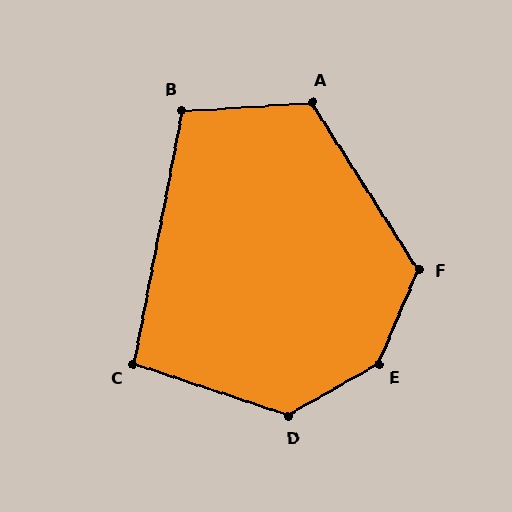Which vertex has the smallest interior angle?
C, at approximately 98 degrees.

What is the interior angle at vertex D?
Approximately 131 degrees (obtuse).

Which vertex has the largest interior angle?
E, at approximately 143 degrees.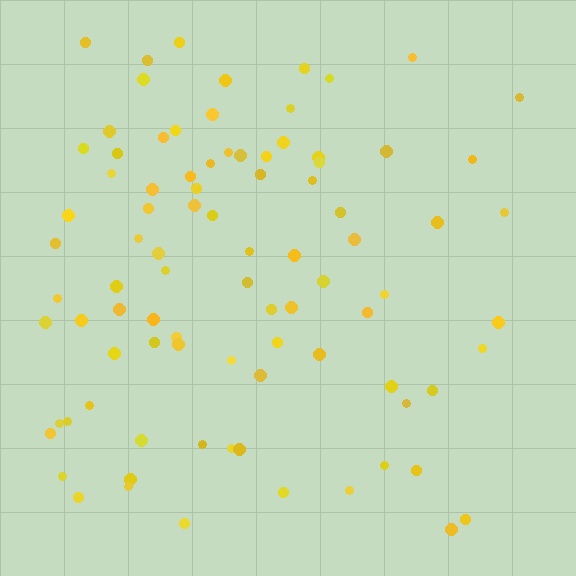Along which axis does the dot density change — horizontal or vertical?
Horizontal.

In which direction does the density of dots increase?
From right to left, with the left side densest.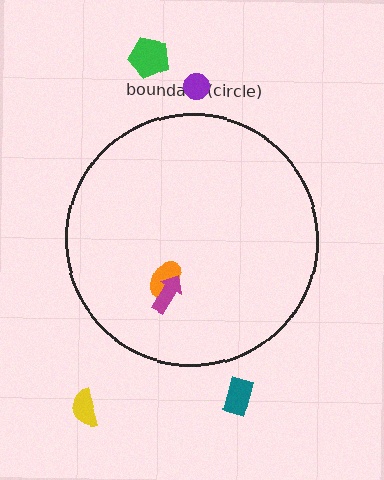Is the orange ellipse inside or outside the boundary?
Inside.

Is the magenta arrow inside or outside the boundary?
Inside.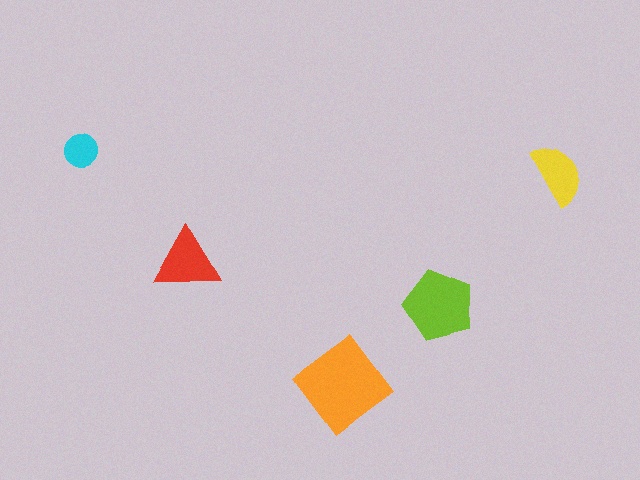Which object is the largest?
The orange diamond.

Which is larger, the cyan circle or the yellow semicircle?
The yellow semicircle.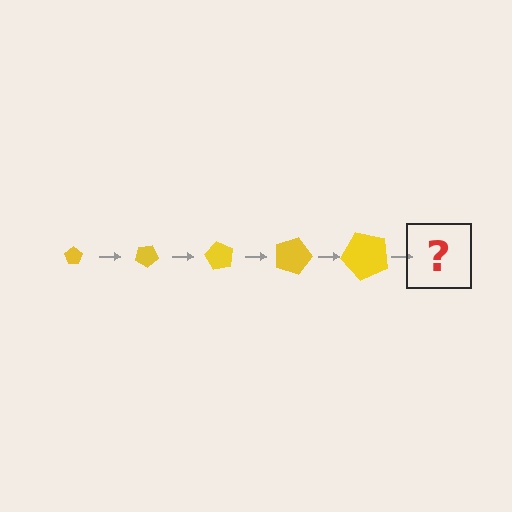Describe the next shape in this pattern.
It should be a pentagon, larger than the previous one and rotated 150 degrees from the start.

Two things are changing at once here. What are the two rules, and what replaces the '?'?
The two rules are that the pentagon grows larger each step and it rotates 30 degrees each step. The '?' should be a pentagon, larger than the previous one and rotated 150 degrees from the start.